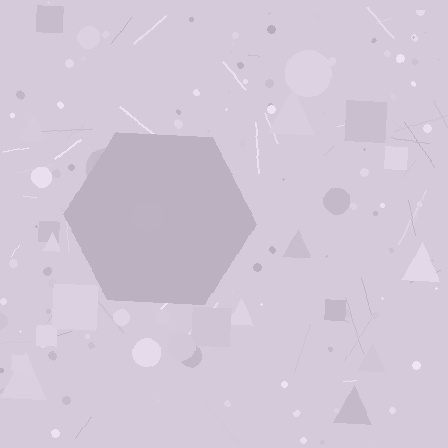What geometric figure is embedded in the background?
A hexagon is embedded in the background.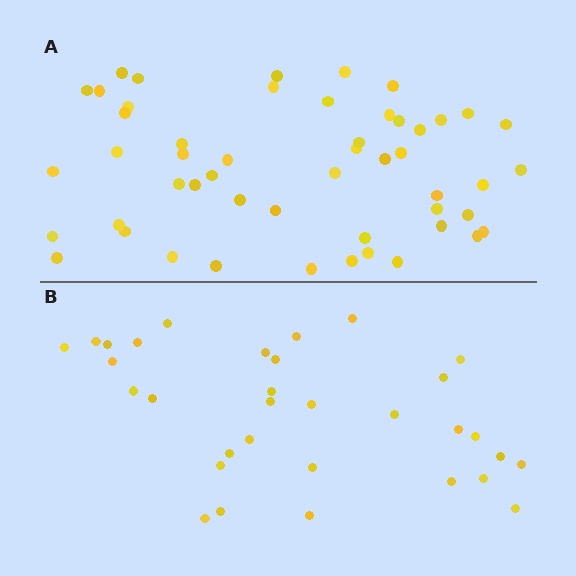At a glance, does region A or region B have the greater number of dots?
Region A (the top region) has more dots.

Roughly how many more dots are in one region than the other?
Region A has approximately 20 more dots than region B.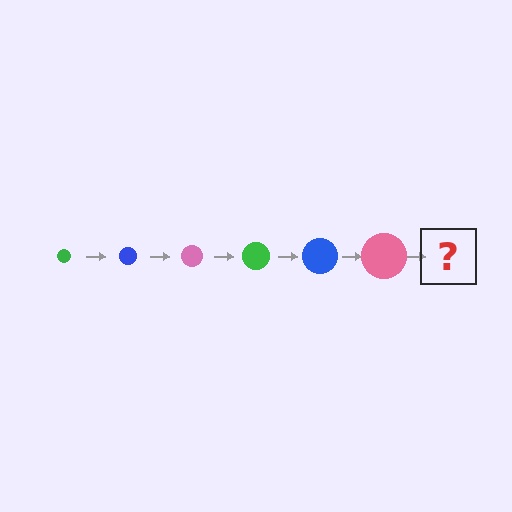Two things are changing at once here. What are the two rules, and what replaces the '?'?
The two rules are that the circle grows larger each step and the color cycles through green, blue, and pink. The '?' should be a green circle, larger than the previous one.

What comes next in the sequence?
The next element should be a green circle, larger than the previous one.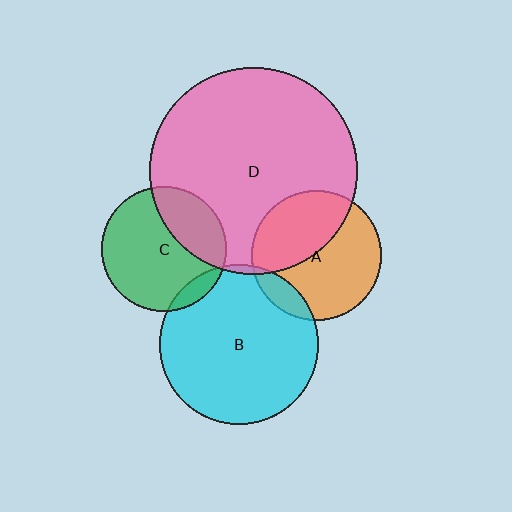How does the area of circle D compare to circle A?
Approximately 2.5 times.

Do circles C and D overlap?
Yes.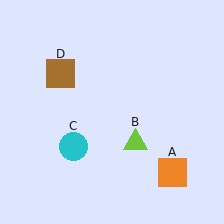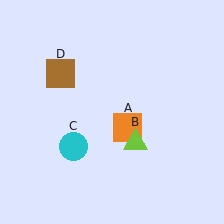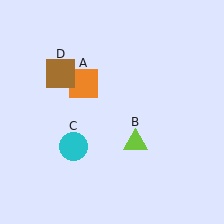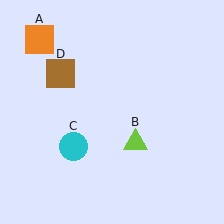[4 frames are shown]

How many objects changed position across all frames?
1 object changed position: orange square (object A).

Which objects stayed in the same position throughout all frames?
Lime triangle (object B) and cyan circle (object C) and brown square (object D) remained stationary.